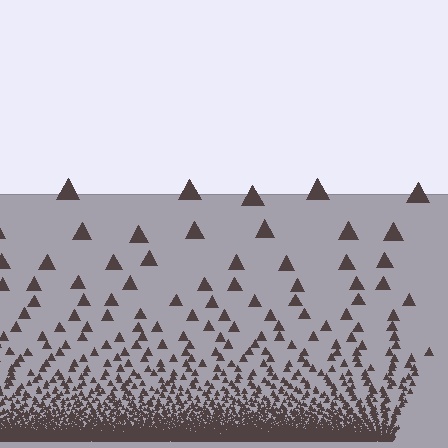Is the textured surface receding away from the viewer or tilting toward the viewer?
The surface appears to tilt toward the viewer. Texture elements get larger and sparser toward the top.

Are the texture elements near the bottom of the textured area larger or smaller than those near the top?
Smaller. The gradient is inverted — elements near the bottom are smaller and denser.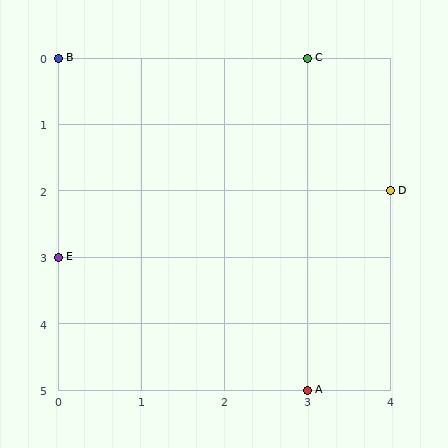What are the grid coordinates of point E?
Point E is at grid coordinates (0, 3).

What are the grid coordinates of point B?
Point B is at grid coordinates (0, 0).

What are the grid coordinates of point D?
Point D is at grid coordinates (4, 2).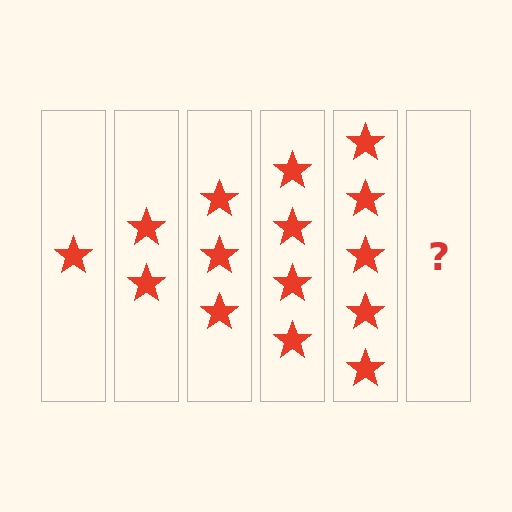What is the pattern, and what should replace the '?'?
The pattern is that each step adds one more star. The '?' should be 6 stars.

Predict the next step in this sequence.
The next step is 6 stars.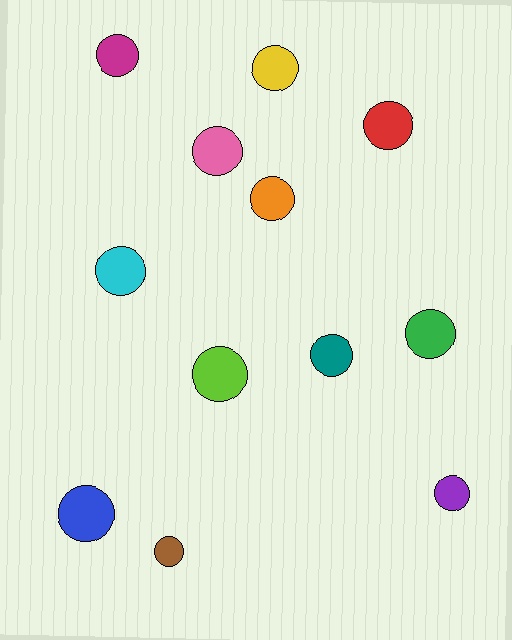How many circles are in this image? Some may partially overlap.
There are 12 circles.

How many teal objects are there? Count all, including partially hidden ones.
There is 1 teal object.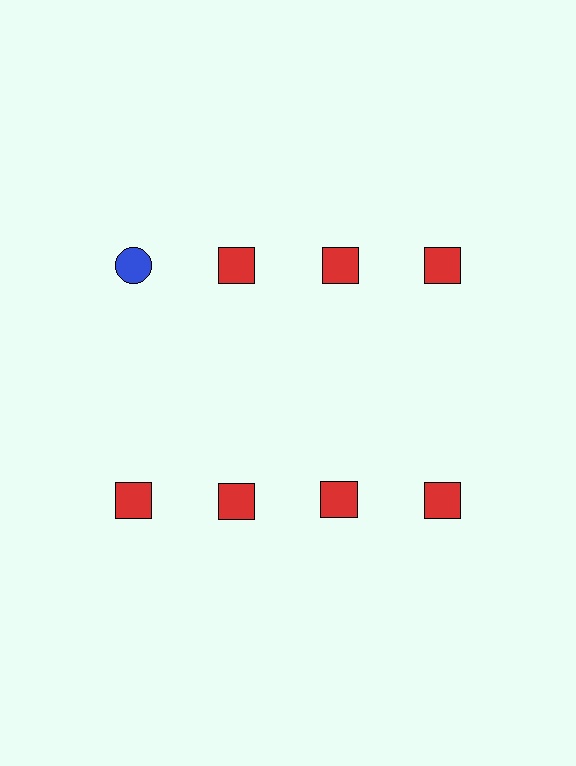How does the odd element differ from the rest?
It differs in both color (blue instead of red) and shape (circle instead of square).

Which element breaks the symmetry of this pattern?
The blue circle in the top row, leftmost column breaks the symmetry. All other shapes are red squares.